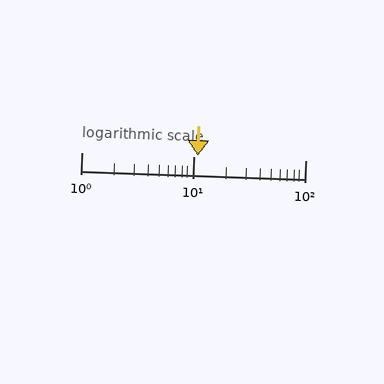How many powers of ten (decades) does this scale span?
The scale spans 2 decades, from 1 to 100.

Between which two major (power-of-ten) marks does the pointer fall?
The pointer is between 10 and 100.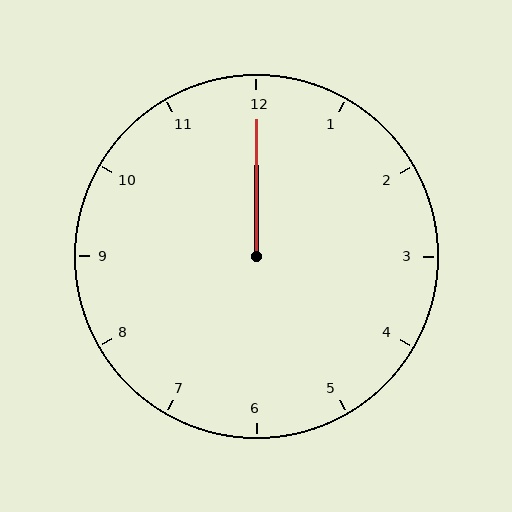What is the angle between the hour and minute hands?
Approximately 0 degrees.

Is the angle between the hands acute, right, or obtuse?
It is acute.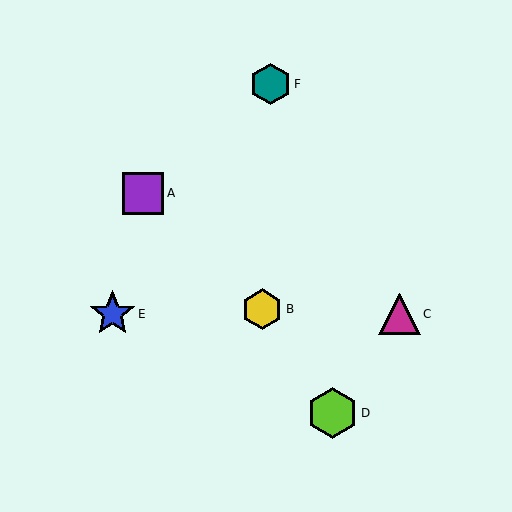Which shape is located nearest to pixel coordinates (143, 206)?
The purple square (labeled A) at (143, 193) is nearest to that location.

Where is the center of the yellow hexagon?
The center of the yellow hexagon is at (262, 309).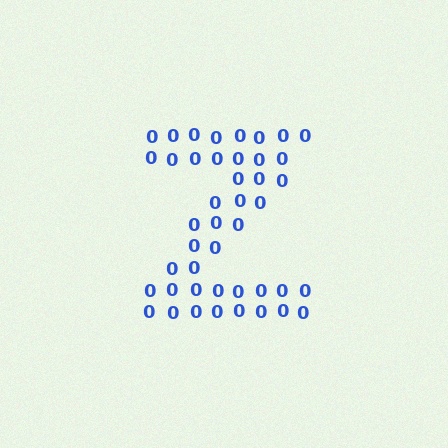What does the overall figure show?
The overall figure shows the letter Z.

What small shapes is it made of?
It is made of small digit 0's.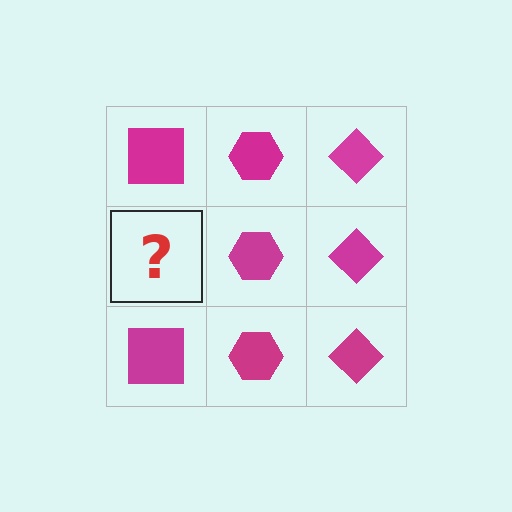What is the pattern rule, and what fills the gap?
The rule is that each column has a consistent shape. The gap should be filled with a magenta square.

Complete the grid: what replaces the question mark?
The question mark should be replaced with a magenta square.